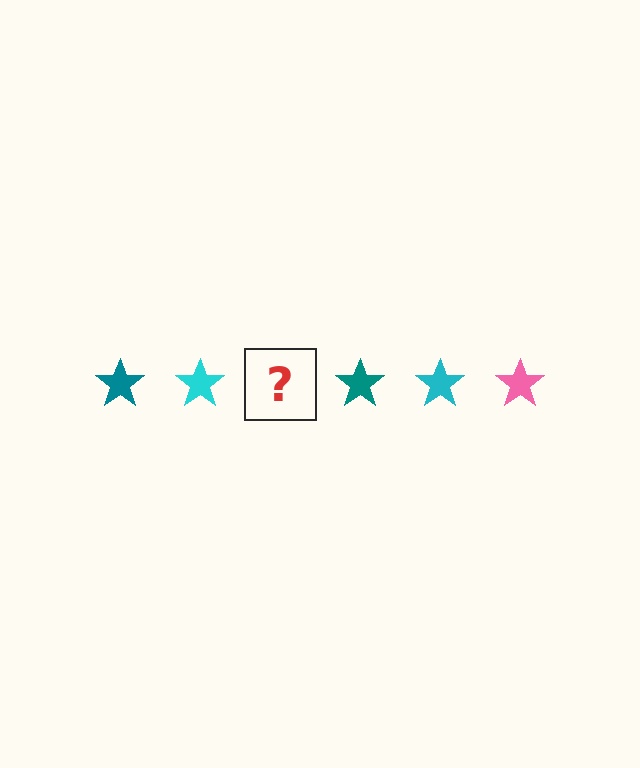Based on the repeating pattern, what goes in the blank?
The blank should be a pink star.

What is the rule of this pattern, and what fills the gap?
The rule is that the pattern cycles through teal, cyan, pink stars. The gap should be filled with a pink star.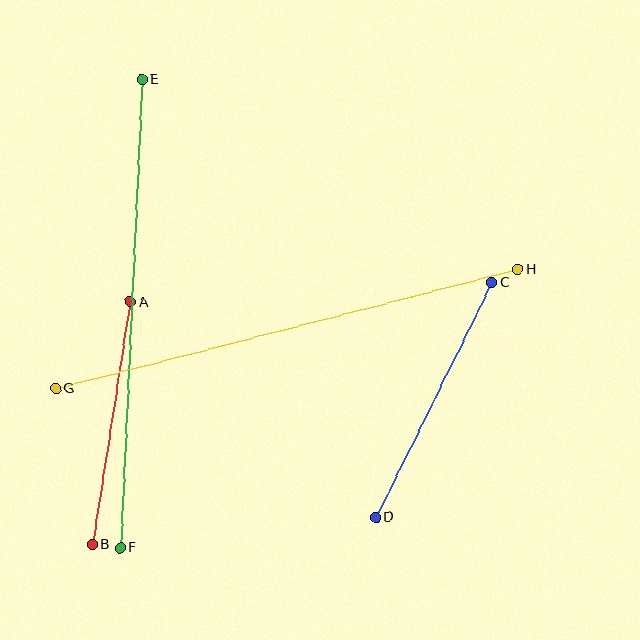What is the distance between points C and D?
The distance is approximately 262 pixels.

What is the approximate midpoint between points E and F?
The midpoint is at approximately (131, 313) pixels.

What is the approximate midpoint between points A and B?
The midpoint is at approximately (111, 423) pixels.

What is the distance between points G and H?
The distance is approximately 477 pixels.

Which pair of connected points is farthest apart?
Points G and H are farthest apart.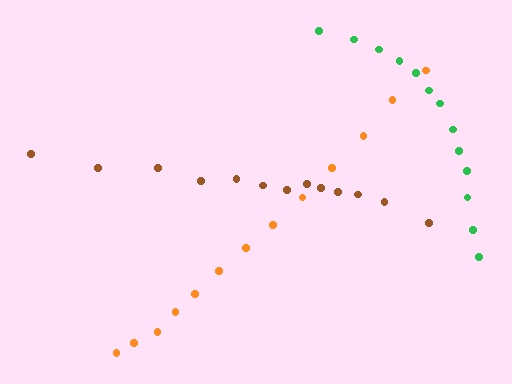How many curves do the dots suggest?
There are 3 distinct paths.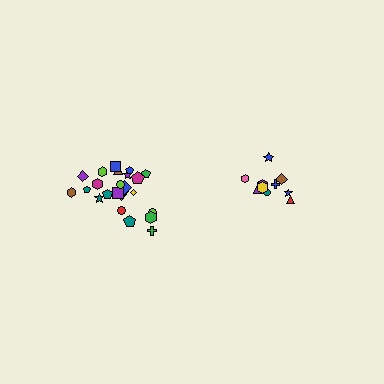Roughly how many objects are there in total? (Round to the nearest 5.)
Roughly 35 objects in total.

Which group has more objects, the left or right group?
The left group.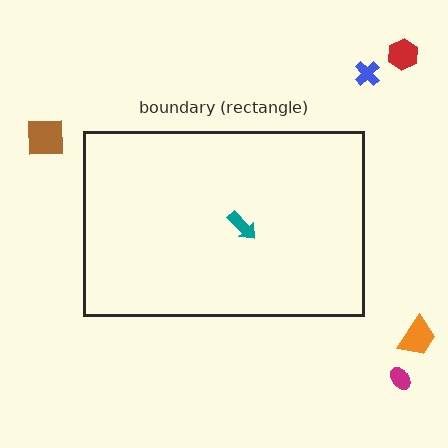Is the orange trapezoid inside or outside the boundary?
Outside.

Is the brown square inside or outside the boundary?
Outside.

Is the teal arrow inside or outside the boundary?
Inside.